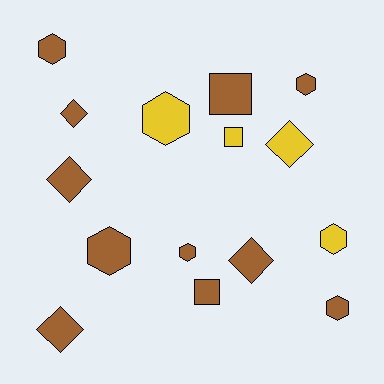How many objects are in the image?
There are 15 objects.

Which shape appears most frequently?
Hexagon, with 7 objects.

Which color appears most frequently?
Brown, with 11 objects.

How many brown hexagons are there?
There are 5 brown hexagons.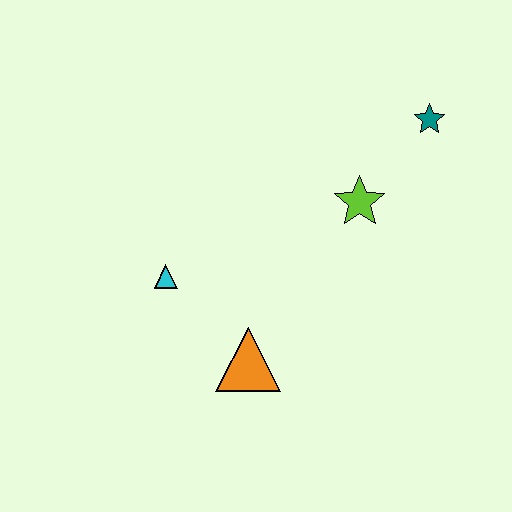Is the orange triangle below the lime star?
Yes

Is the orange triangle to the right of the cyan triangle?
Yes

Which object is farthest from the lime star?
The cyan triangle is farthest from the lime star.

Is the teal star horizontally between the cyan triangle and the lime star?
No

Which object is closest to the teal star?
The lime star is closest to the teal star.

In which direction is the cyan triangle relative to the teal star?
The cyan triangle is to the left of the teal star.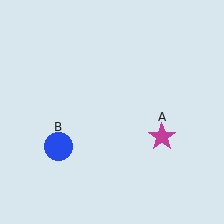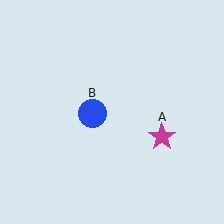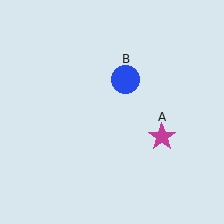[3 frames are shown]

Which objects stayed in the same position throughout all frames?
Magenta star (object A) remained stationary.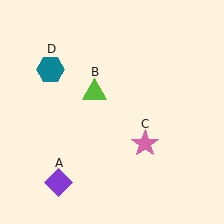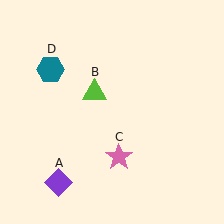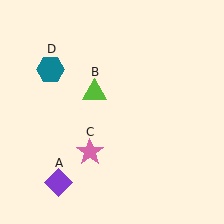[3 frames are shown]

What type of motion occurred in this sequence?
The pink star (object C) rotated clockwise around the center of the scene.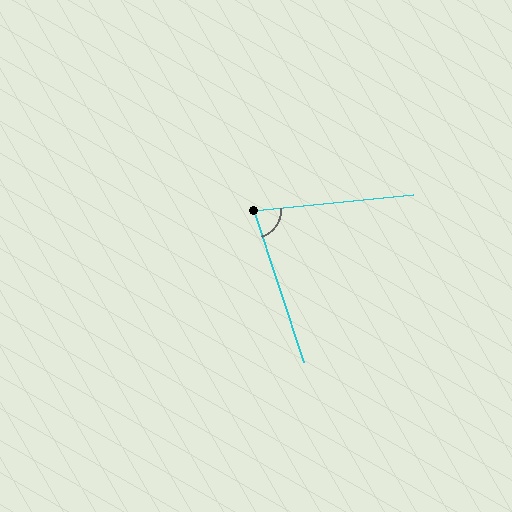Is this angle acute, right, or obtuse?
It is acute.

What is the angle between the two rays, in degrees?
Approximately 77 degrees.